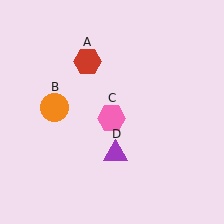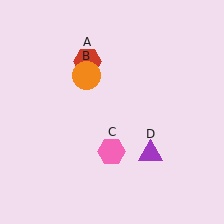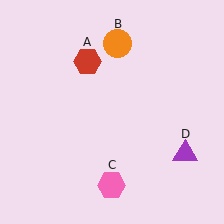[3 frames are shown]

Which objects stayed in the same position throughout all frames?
Red hexagon (object A) remained stationary.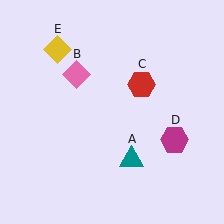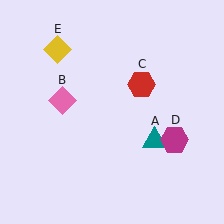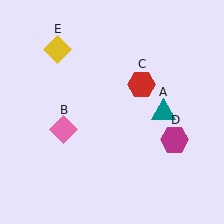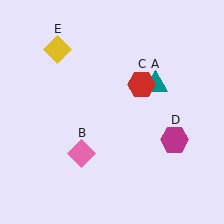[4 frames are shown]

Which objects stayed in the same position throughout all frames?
Red hexagon (object C) and magenta hexagon (object D) and yellow diamond (object E) remained stationary.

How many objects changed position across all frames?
2 objects changed position: teal triangle (object A), pink diamond (object B).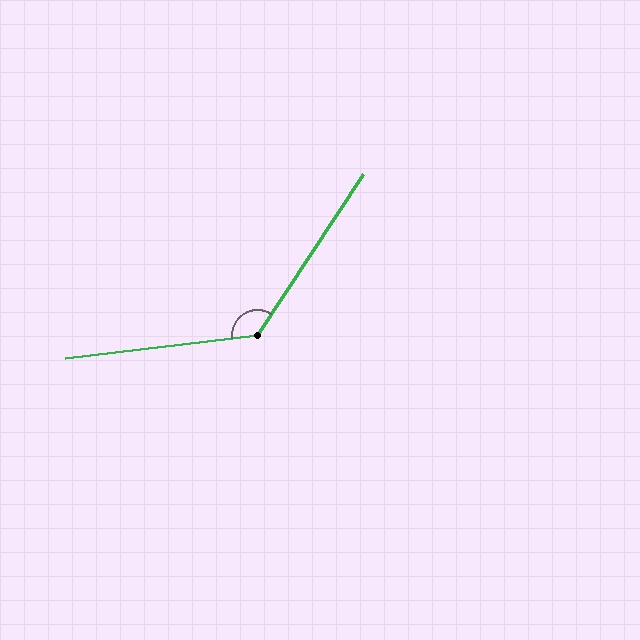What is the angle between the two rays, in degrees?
Approximately 130 degrees.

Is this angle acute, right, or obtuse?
It is obtuse.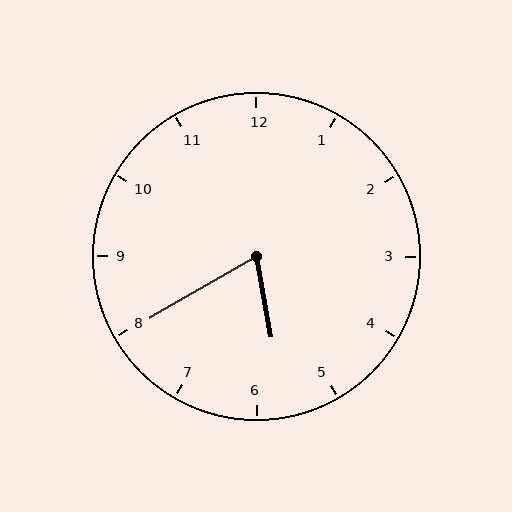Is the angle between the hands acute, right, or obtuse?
It is acute.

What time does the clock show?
5:40.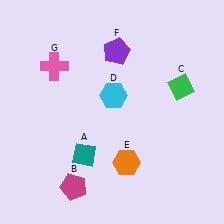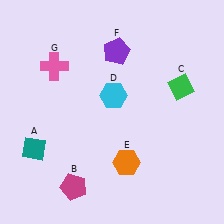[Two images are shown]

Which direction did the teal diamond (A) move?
The teal diamond (A) moved left.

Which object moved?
The teal diamond (A) moved left.